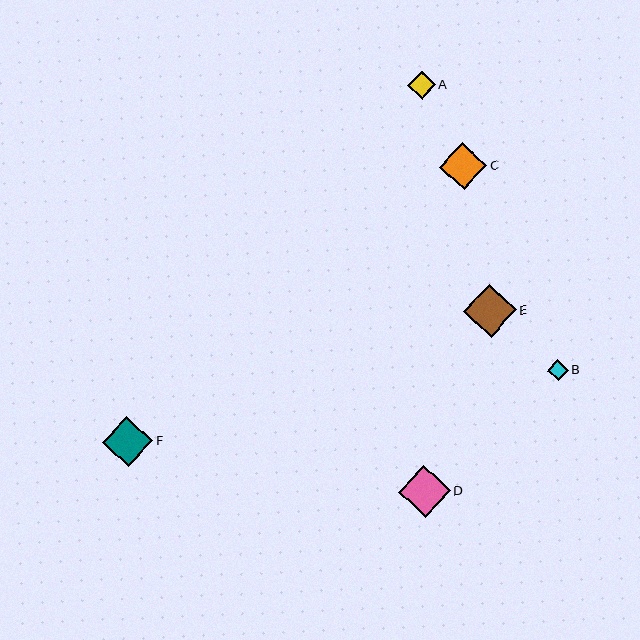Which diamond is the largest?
Diamond E is the largest with a size of approximately 53 pixels.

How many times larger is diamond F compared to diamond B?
Diamond F is approximately 2.4 times the size of diamond B.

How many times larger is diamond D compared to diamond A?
Diamond D is approximately 1.9 times the size of diamond A.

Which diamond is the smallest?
Diamond B is the smallest with a size of approximately 21 pixels.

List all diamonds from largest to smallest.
From largest to smallest: E, D, F, C, A, B.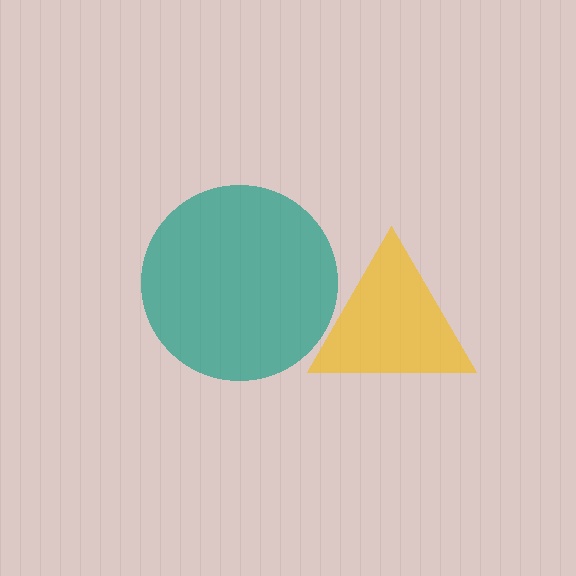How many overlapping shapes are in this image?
There are 2 overlapping shapes in the image.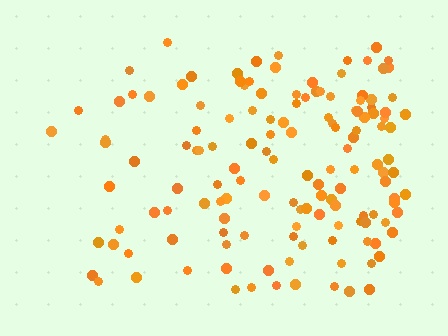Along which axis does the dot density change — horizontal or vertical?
Horizontal.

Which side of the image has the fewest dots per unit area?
The left.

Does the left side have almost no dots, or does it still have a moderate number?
Still a moderate number, just noticeably fewer than the right.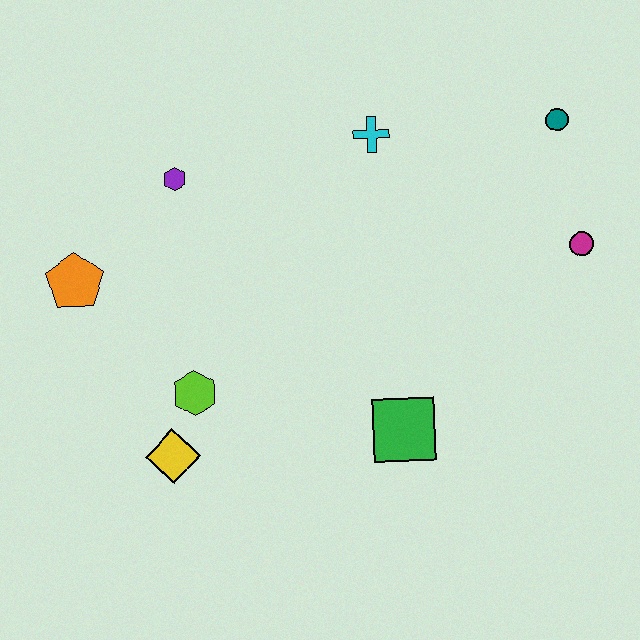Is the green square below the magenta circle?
Yes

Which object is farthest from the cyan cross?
The yellow diamond is farthest from the cyan cross.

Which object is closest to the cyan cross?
The teal circle is closest to the cyan cross.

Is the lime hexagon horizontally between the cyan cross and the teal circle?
No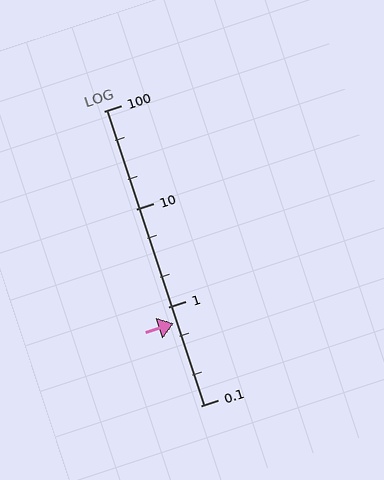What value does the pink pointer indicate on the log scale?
The pointer indicates approximately 0.69.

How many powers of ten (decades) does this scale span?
The scale spans 3 decades, from 0.1 to 100.